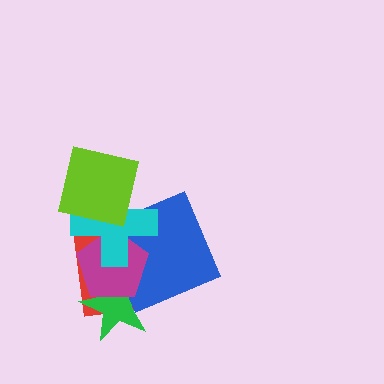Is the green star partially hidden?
Yes, it is partially covered by another shape.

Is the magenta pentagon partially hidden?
Yes, it is partially covered by another shape.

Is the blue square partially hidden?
Yes, it is partially covered by another shape.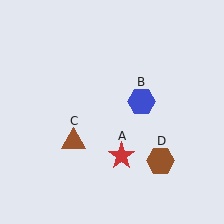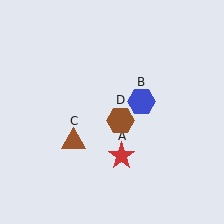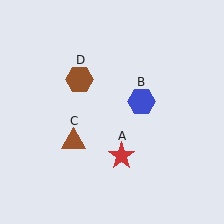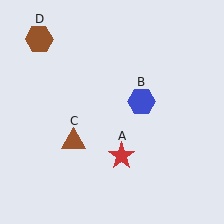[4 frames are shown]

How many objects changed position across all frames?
1 object changed position: brown hexagon (object D).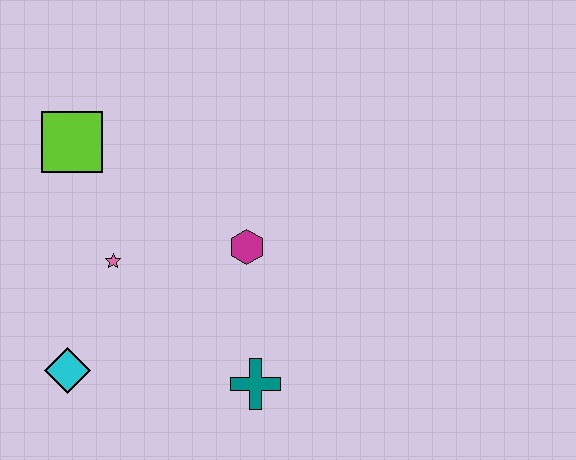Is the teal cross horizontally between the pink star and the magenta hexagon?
No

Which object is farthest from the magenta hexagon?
The cyan diamond is farthest from the magenta hexagon.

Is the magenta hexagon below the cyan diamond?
No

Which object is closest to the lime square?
The pink star is closest to the lime square.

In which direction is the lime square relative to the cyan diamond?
The lime square is above the cyan diamond.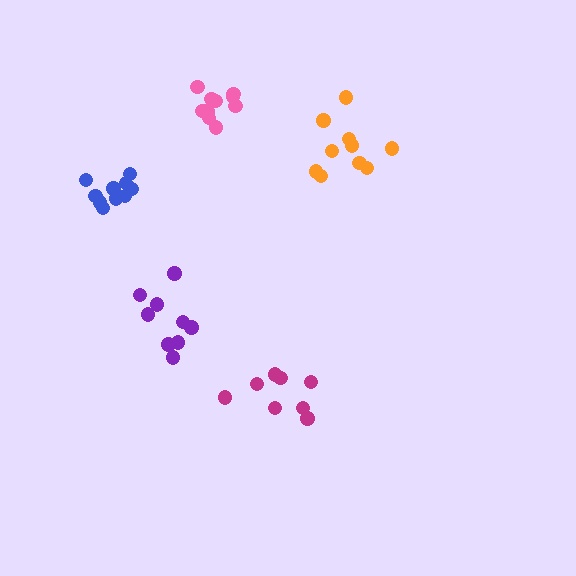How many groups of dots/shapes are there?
There are 5 groups.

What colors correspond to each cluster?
The clusters are colored: orange, purple, blue, pink, magenta.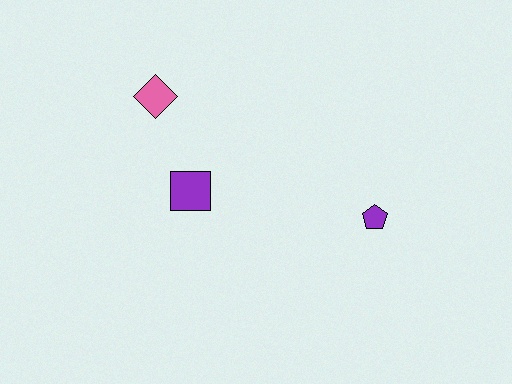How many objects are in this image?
There are 3 objects.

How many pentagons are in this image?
There is 1 pentagon.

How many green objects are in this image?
There are no green objects.